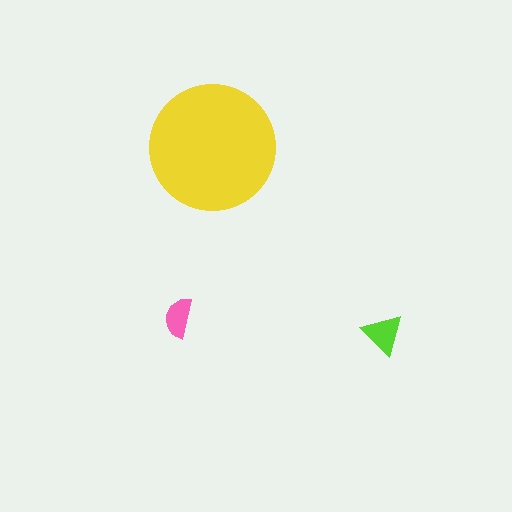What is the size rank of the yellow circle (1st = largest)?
1st.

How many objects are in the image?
There are 3 objects in the image.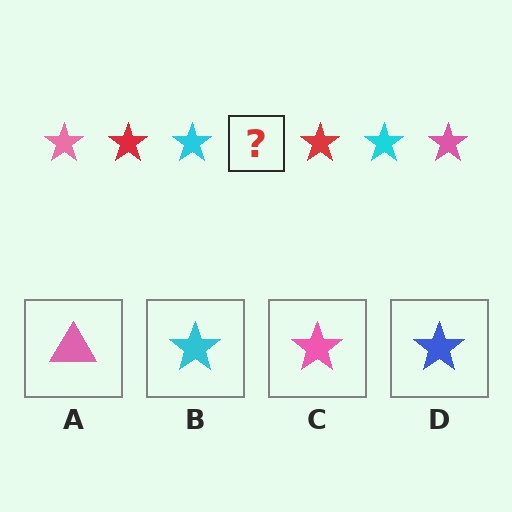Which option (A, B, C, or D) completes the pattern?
C.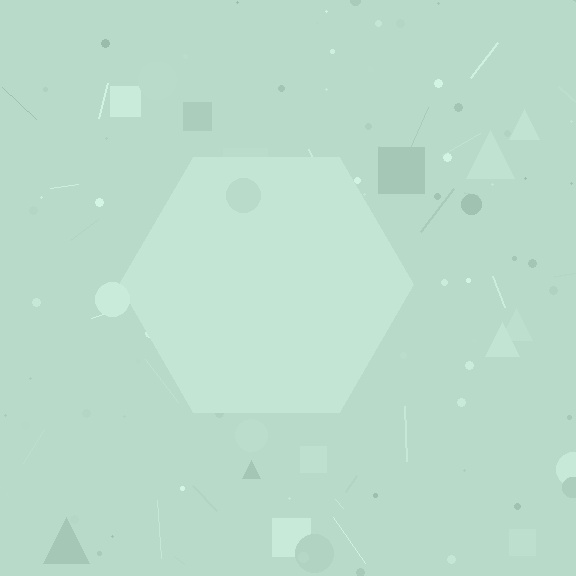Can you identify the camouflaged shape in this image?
The camouflaged shape is a hexagon.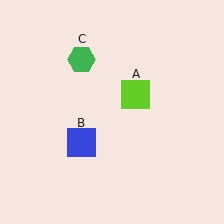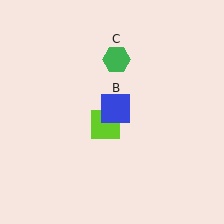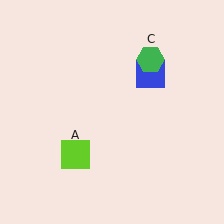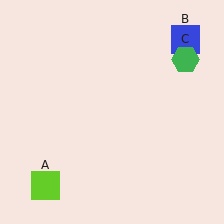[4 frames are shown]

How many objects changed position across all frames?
3 objects changed position: lime square (object A), blue square (object B), green hexagon (object C).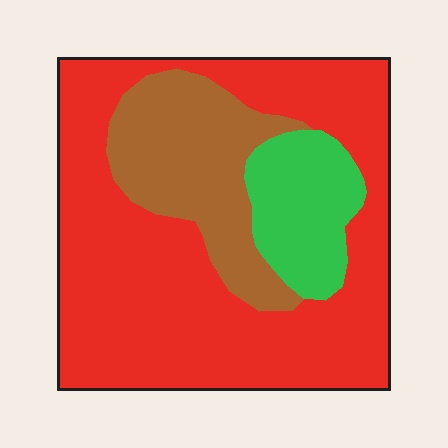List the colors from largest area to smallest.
From largest to smallest: red, brown, green.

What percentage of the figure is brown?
Brown takes up about one fifth (1/5) of the figure.